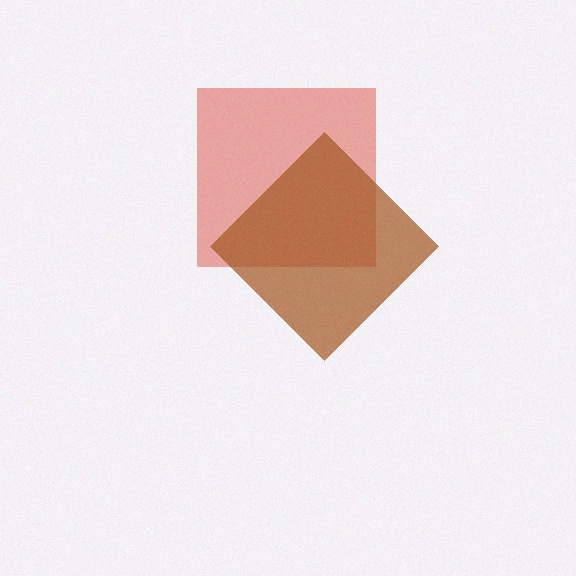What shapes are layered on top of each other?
The layered shapes are: a red square, a brown diamond.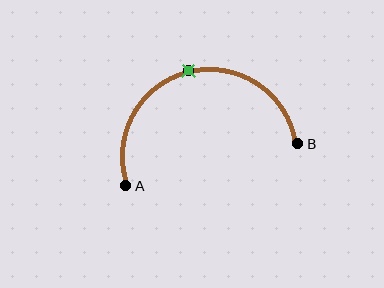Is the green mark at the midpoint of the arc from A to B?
Yes. The green mark lies on the arc at equal arc-length from both A and B — it is the arc midpoint.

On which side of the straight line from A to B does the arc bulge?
The arc bulges above the straight line connecting A and B.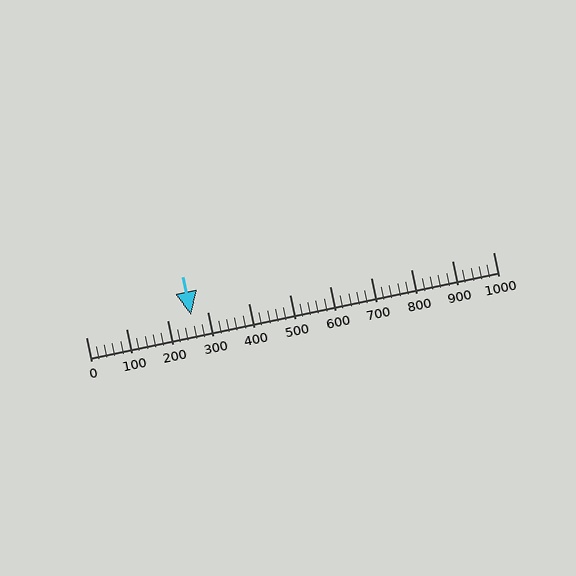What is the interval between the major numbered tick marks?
The major tick marks are spaced 100 units apart.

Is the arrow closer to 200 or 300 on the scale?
The arrow is closer to 300.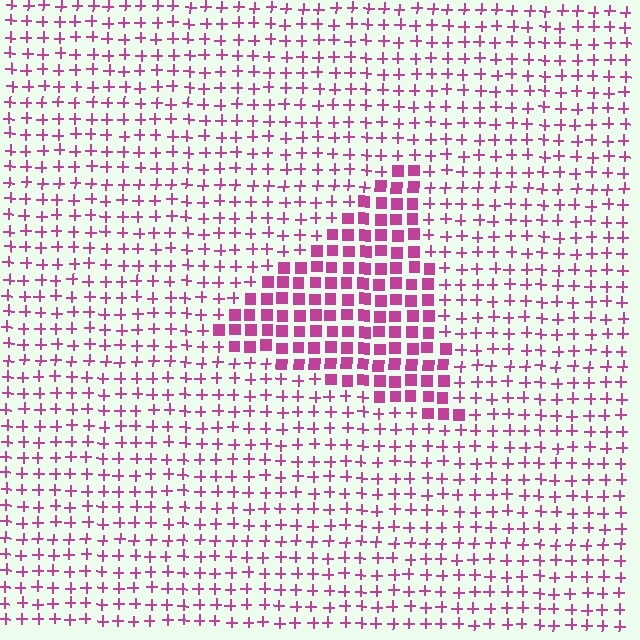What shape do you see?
I see a triangle.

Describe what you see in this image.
The image is filled with small magenta elements arranged in a uniform grid. A triangle-shaped region contains squares, while the surrounding area contains plus signs. The boundary is defined purely by the change in element shape.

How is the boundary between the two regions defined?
The boundary is defined by a change in element shape: squares inside vs. plus signs outside. All elements share the same color and spacing.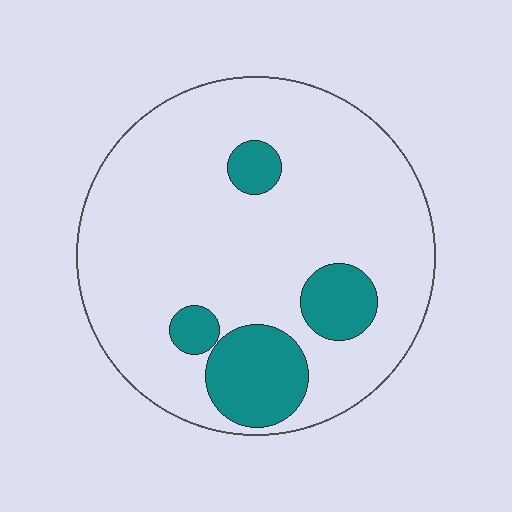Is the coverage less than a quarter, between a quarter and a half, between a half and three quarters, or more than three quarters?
Less than a quarter.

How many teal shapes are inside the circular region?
4.